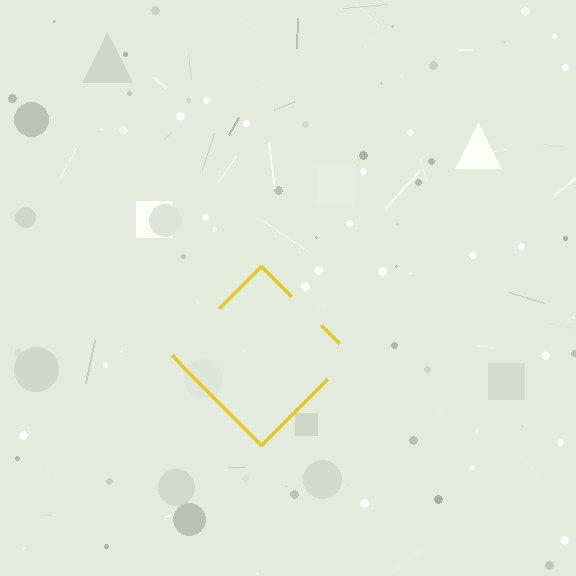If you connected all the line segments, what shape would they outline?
They would outline a diamond.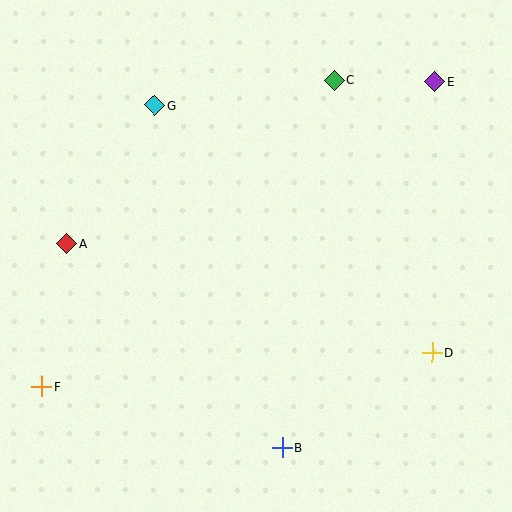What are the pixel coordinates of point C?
Point C is at (334, 81).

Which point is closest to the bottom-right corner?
Point D is closest to the bottom-right corner.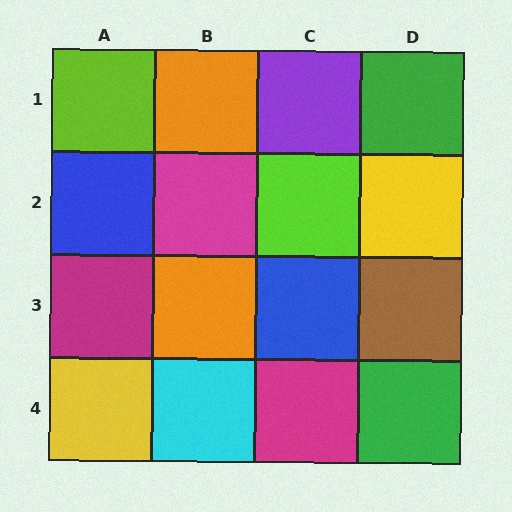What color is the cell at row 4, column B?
Cyan.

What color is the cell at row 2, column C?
Lime.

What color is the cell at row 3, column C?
Blue.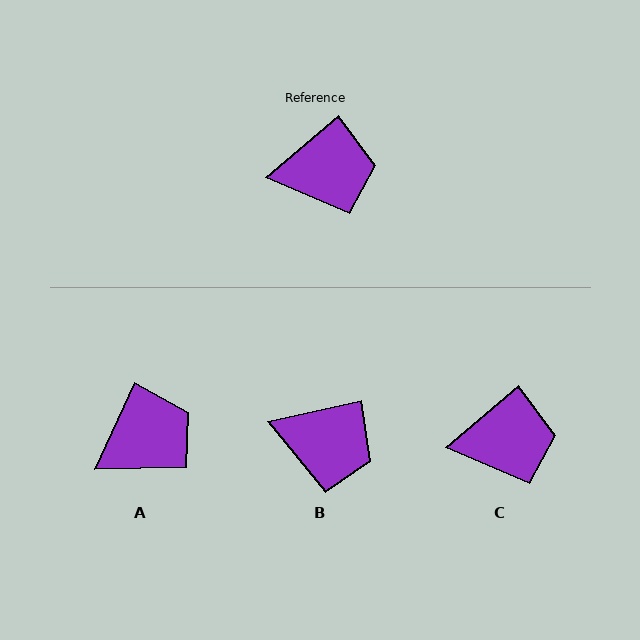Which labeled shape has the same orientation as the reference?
C.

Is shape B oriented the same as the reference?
No, it is off by about 28 degrees.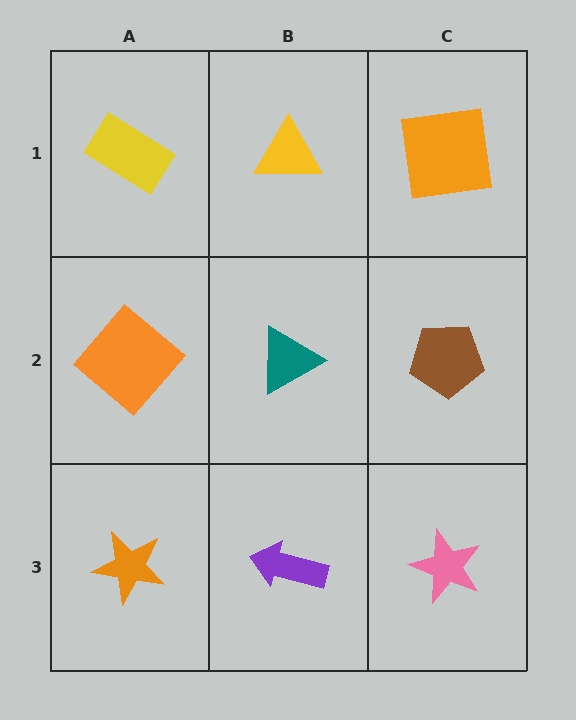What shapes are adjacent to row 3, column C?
A brown pentagon (row 2, column C), a purple arrow (row 3, column B).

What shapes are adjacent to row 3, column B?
A teal triangle (row 2, column B), an orange star (row 3, column A), a pink star (row 3, column C).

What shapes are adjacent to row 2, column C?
An orange square (row 1, column C), a pink star (row 3, column C), a teal triangle (row 2, column B).